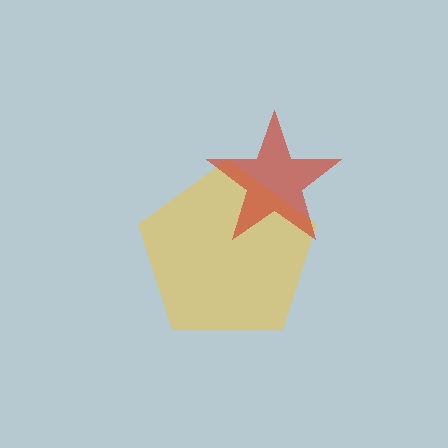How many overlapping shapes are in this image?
There are 2 overlapping shapes in the image.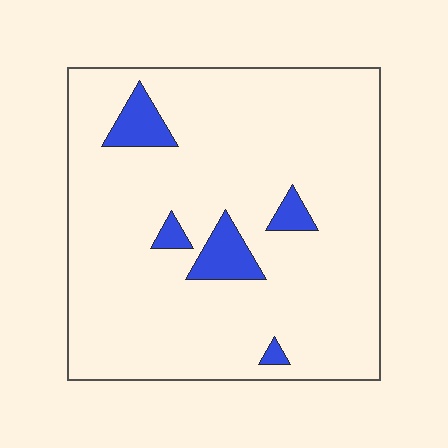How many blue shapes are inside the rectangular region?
5.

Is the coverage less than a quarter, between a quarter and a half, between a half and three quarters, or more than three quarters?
Less than a quarter.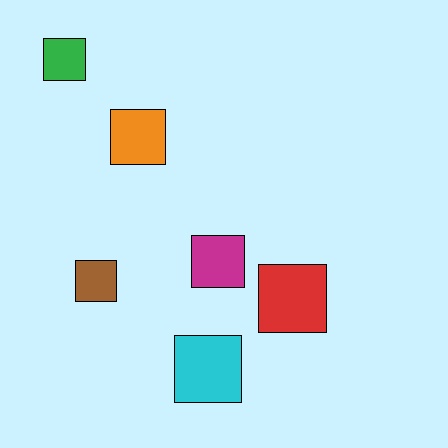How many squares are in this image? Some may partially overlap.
There are 6 squares.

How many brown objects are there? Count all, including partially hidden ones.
There is 1 brown object.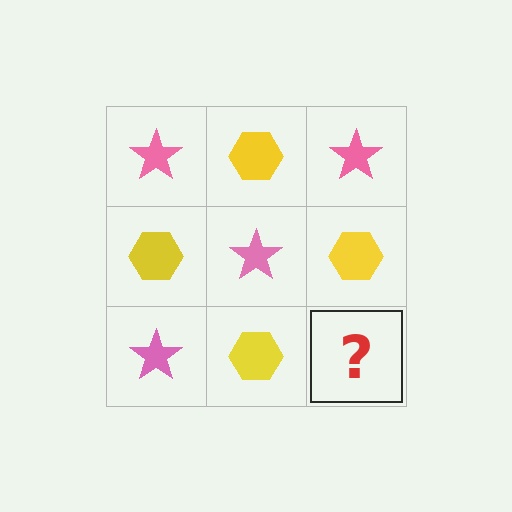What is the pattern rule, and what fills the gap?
The rule is that it alternates pink star and yellow hexagon in a checkerboard pattern. The gap should be filled with a pink star.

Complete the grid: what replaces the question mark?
The question mark should be replaced with a pink star.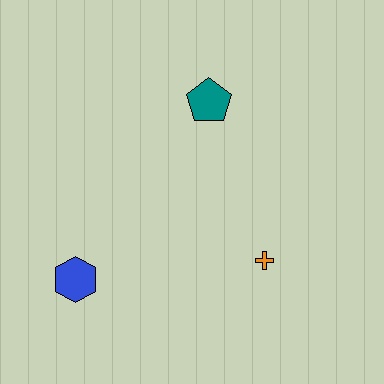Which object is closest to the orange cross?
The teal pentagon is closest to the orange cross.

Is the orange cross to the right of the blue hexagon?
Yes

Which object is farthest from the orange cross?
The blue hexagon is farthest from the orange cross.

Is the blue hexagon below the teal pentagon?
Yes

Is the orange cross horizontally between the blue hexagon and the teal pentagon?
No